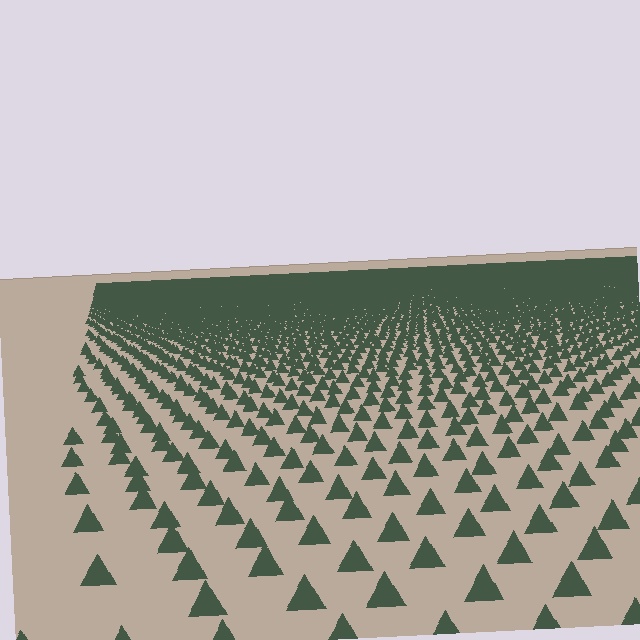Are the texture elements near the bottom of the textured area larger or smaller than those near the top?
Larger. Near the bottom, elements are closer to the viewer and appear at a bigger on-screen size.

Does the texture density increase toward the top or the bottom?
Density increases toward the top.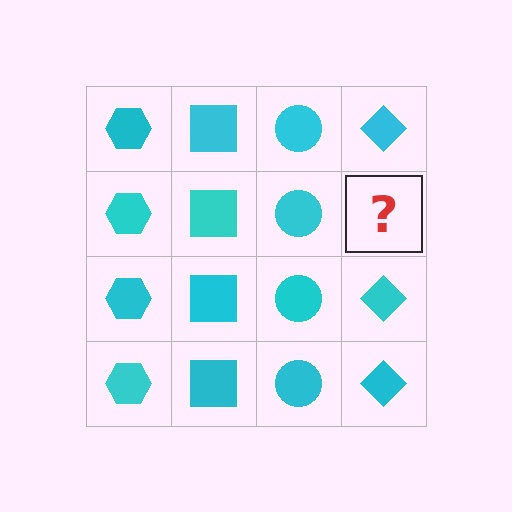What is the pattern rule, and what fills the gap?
The rule is that each column has a consistent shape. The gap should be filled with a cyan diamond.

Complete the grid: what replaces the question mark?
The question mark should be replaced with a cyan diamond.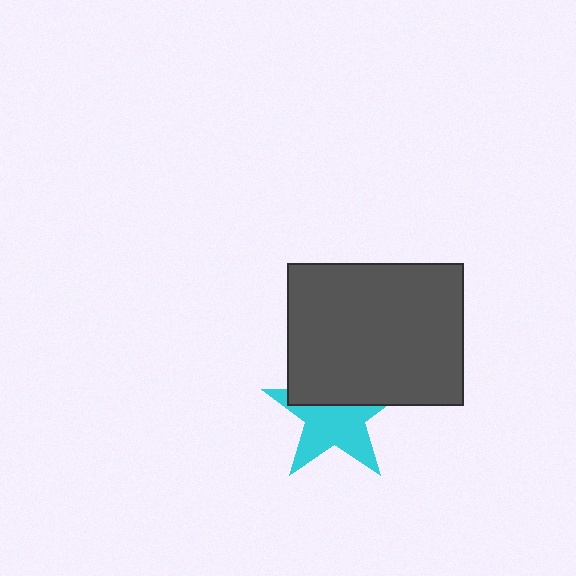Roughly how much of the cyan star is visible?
About half of it is visible (roughly 60%).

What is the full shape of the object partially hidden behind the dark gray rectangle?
The partially hidden object is a cyan star.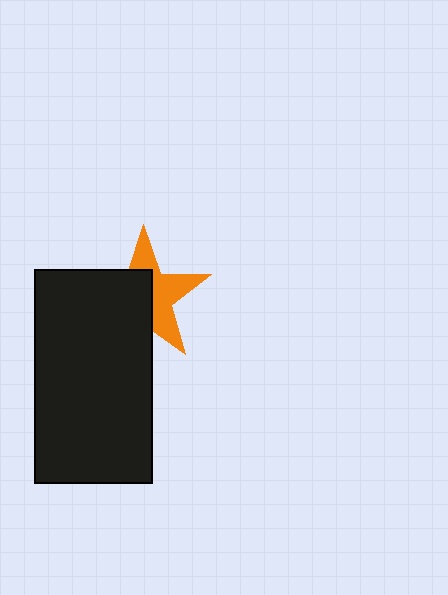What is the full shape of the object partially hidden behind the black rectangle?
The partially hidden object is an orange star.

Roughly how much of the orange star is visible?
About half of it is visible (roughly 47%).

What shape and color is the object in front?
The object in front is a black rectangle.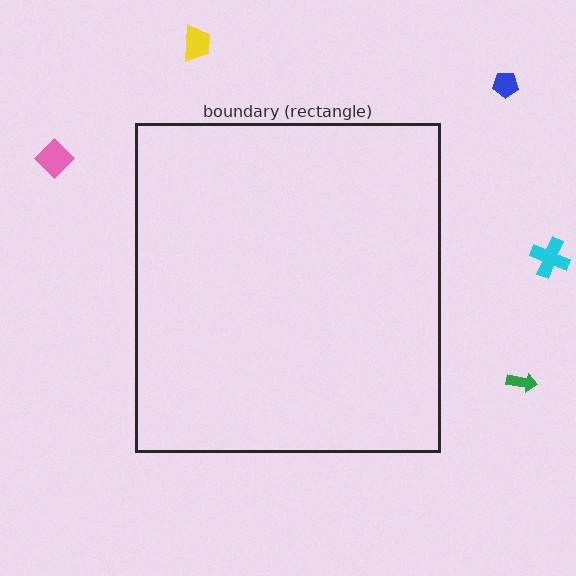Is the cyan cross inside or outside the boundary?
Outside.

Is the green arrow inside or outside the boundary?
Outside.